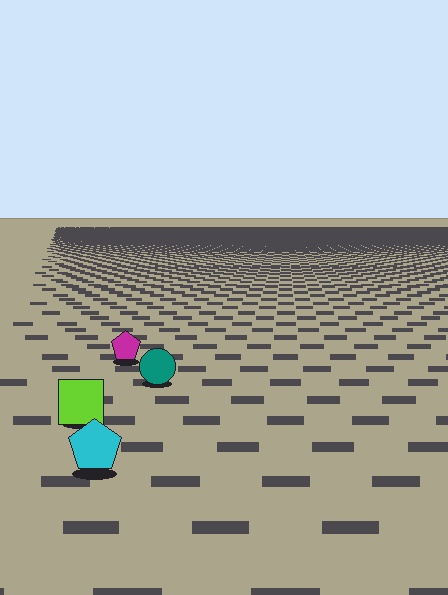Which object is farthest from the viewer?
The magenta pentagon is farthest from the viewer. It appears smaller and the ground texture around it is denser.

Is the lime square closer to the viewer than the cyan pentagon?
No. The cyan pentagon is closer — you can tell from the texture gradient: the ground texture is coarser near it.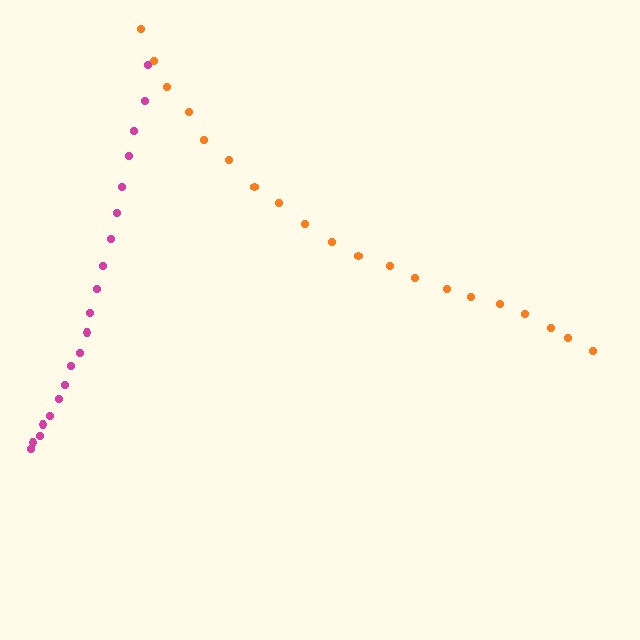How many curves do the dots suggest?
There are 2 distinct paths.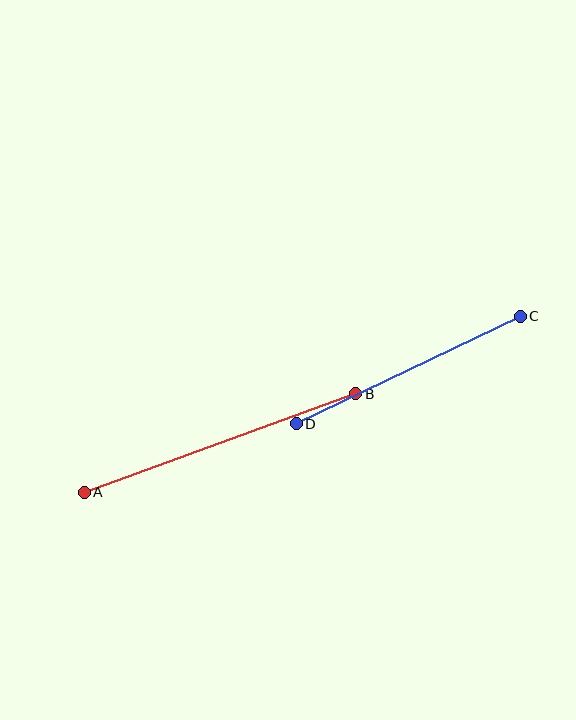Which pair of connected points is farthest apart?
Points A and B are farthest apart.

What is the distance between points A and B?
The distance is approximately 289 pixels.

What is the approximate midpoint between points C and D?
The midpoint is at approximately (408, 370) pixels.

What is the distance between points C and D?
The distance is approximately 249 pixels.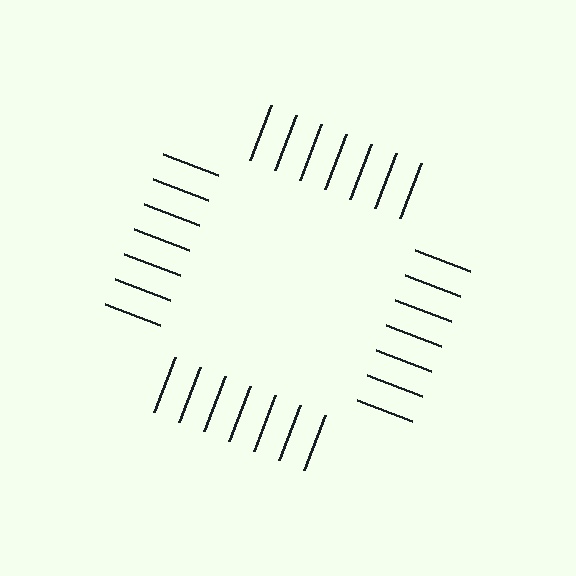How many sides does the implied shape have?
4 sides — the line-ends trace a square.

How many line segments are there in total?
28 — 7 along each of the 4 edges.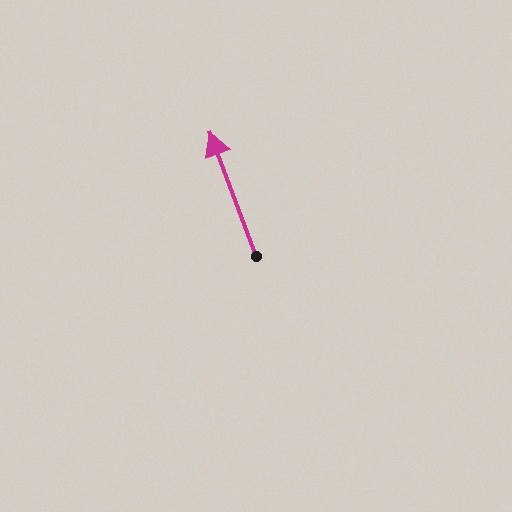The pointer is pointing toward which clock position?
Roughly 11 o'clock.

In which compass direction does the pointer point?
North.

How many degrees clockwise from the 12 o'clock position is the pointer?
Approximately 339 degrees.